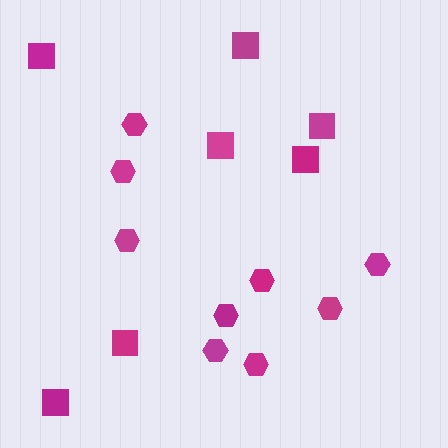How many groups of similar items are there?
There are 2 groups: one group of squares (7) and one group of hexagons (9).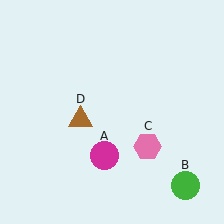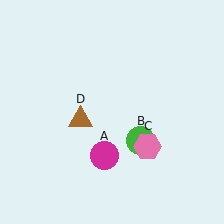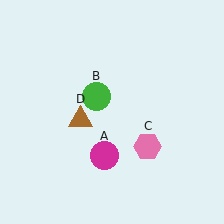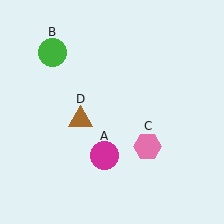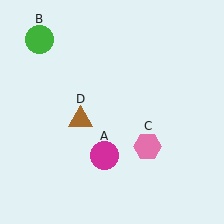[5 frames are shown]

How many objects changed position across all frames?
1 object changed position: green circle (object B).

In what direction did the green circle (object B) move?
The green circle (object B) moved up and to the left.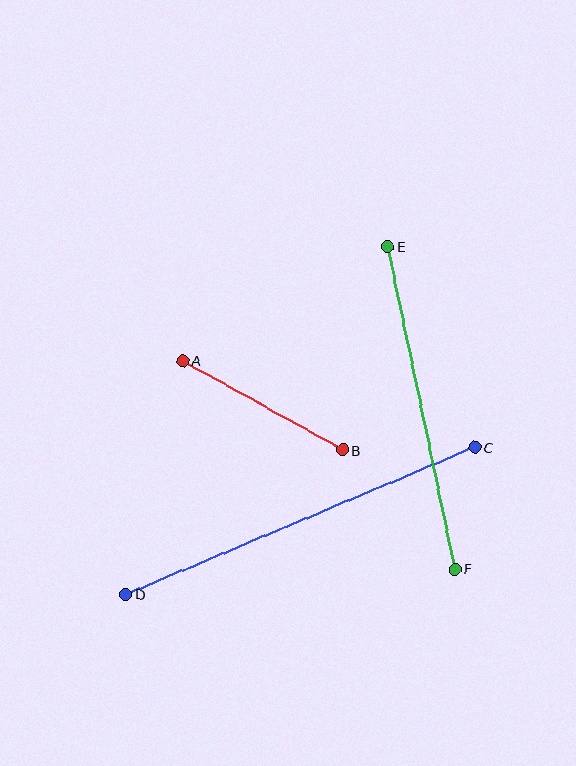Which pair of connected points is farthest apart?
Points C and D are farthest apart.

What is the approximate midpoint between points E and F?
The midpoint is at approximately (421, 408) pixels.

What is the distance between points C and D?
The distance is approximately 379 pixels.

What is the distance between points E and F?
The distance is approximately 329 pixels.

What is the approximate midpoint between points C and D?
The midpoint is at approximately (300, 521) pixels.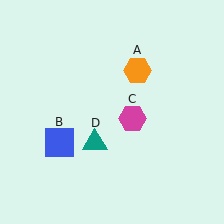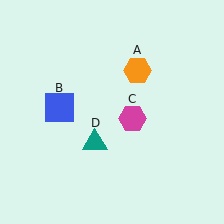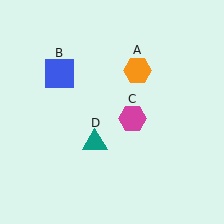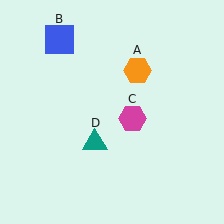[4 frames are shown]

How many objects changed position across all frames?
1 object changed position: blue square (object B).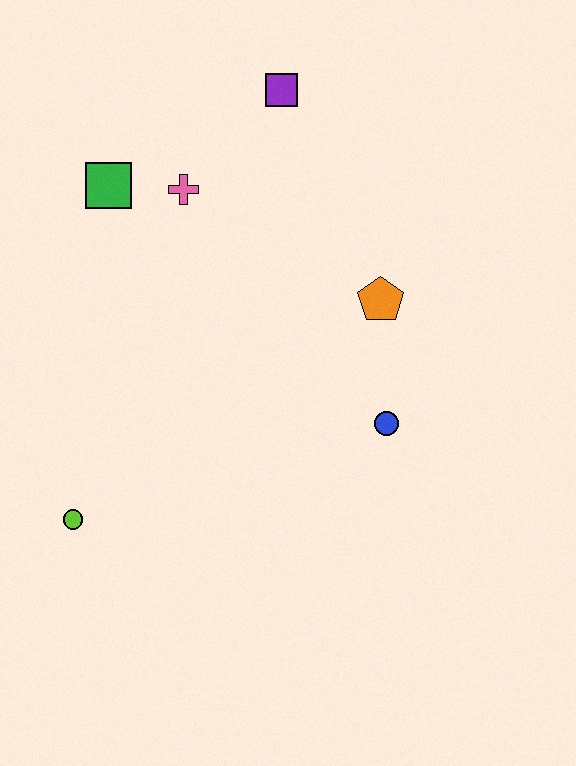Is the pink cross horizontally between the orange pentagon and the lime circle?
Yes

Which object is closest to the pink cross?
The green square is closest to the pink cross.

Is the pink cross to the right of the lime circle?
Yes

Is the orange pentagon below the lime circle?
No